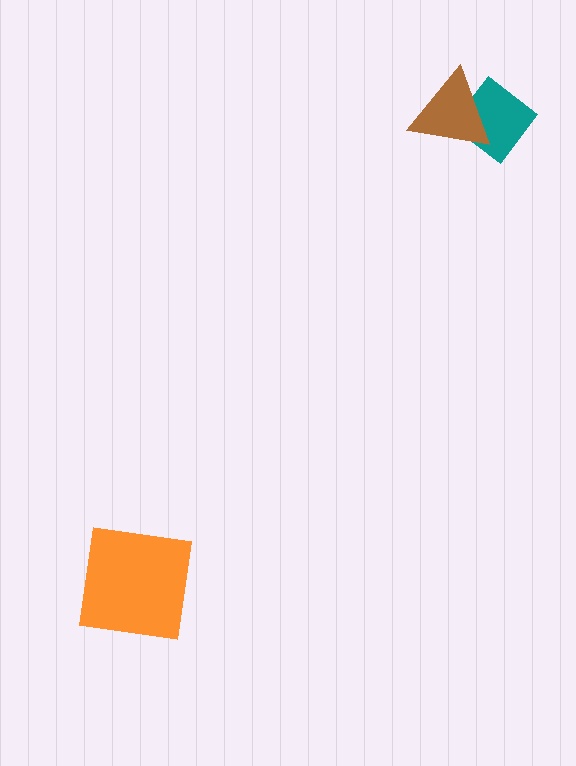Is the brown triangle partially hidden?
No, no other shape covers it.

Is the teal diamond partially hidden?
Yes, it is partially covered by another shape.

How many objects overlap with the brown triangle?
1 object overlaps with the brown triangle.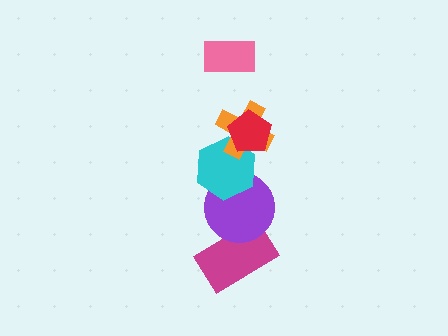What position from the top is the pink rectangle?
The pink rectangle is 1st from the top.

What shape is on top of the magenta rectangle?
The purple circle is on top of the magenta rectangle.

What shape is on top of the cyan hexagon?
The orange cross is on top of the cyan hexagon.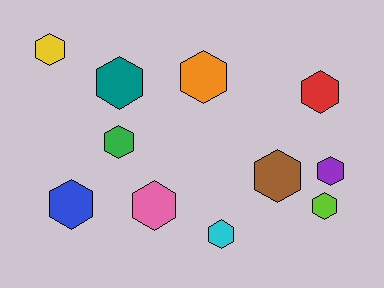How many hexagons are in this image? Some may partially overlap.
There are 11 hexagons.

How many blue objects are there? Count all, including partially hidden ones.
There is 1 blue object.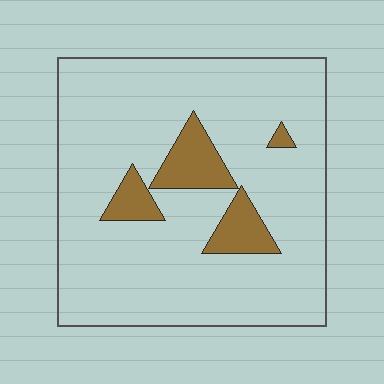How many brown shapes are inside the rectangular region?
4.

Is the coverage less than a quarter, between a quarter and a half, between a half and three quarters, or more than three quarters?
Less than a quarter.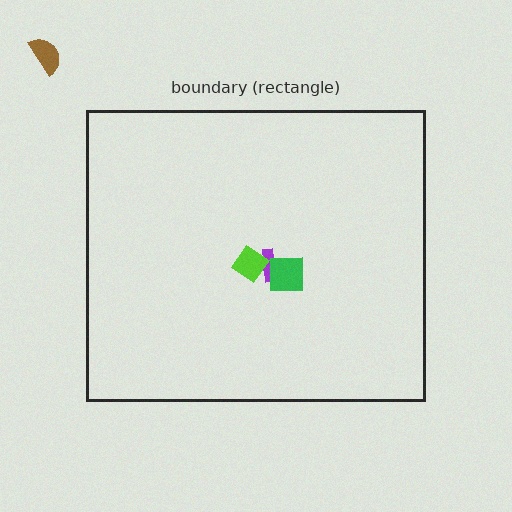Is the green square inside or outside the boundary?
Inside.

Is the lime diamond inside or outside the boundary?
Inside.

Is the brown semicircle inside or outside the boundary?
Outside.